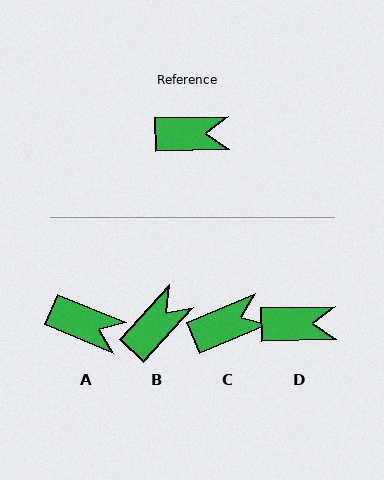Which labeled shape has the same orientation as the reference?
D.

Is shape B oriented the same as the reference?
No, it is off by about 47 degrees.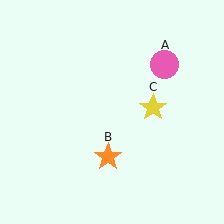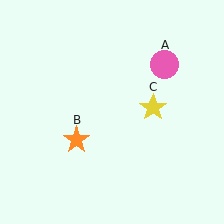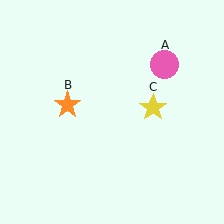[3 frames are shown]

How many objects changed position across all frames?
1 object changed position: orange star (object B).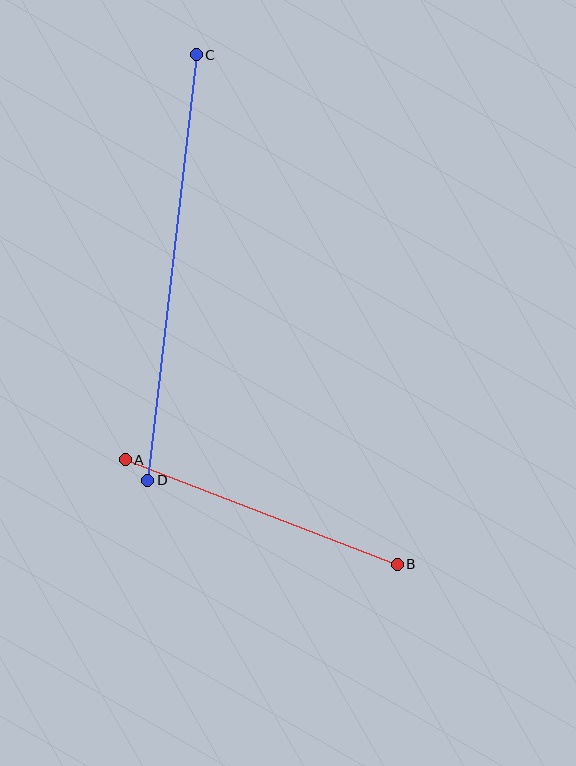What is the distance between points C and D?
The distance is approximately 428 pixels.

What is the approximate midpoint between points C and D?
The midpoint is at approximately (172, 267) pixels.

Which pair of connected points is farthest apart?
Points C and D are farthest apart.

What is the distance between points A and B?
The distance is approximately 292 pixels.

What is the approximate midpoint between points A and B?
The midpoint is at approximately (261, 512) pixels.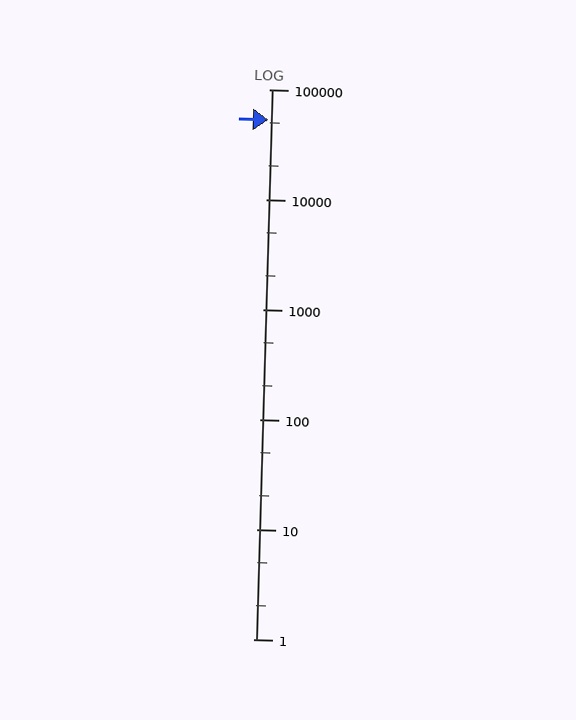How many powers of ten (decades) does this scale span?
The scale spans 5 decades, from 1 to 100000.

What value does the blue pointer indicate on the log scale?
The pointer indicates approximately 53000.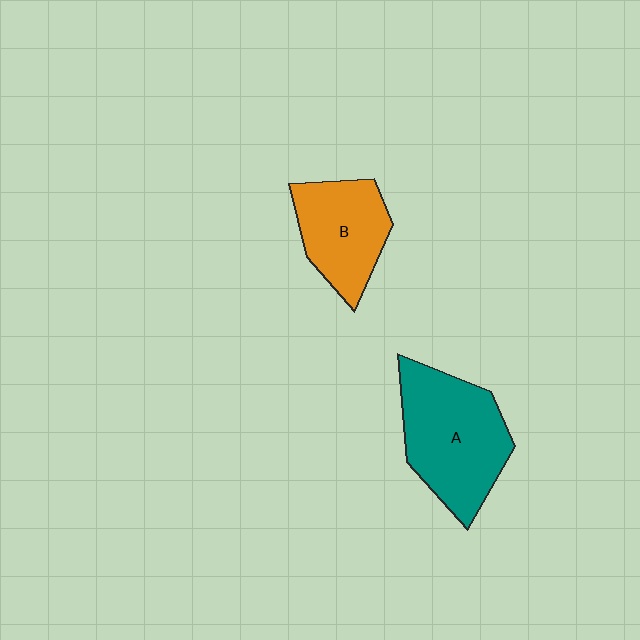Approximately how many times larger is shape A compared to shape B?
Approximately 1.4 times.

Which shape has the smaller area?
Shape B (orange).